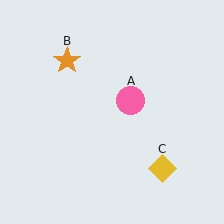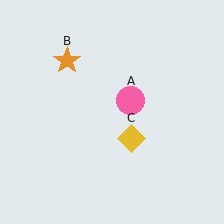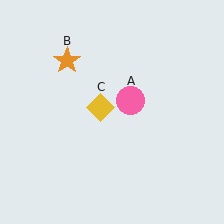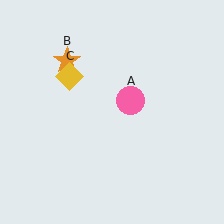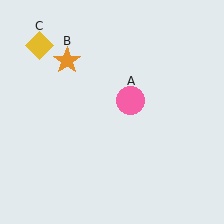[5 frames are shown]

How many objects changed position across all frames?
1 object changed position: yellow diamond (object C).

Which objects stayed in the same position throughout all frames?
Pink circle (object A) and orange star (object B) remained stationary.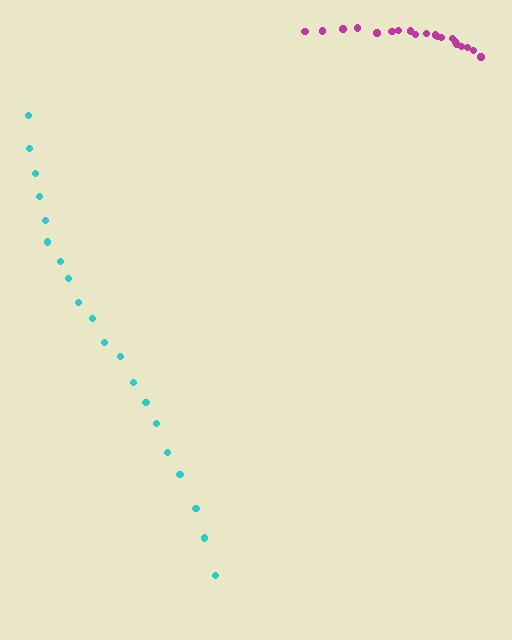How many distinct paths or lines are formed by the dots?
There are 2 distinct paths.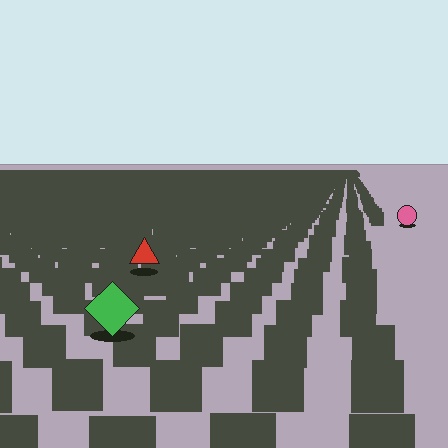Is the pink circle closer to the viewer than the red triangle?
No. The red triangle is closer — you can tell from the texture gradient: the ground texture is coarser near it.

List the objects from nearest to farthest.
From nearest to farthest: the green diamond, the red triangle, the pink circle.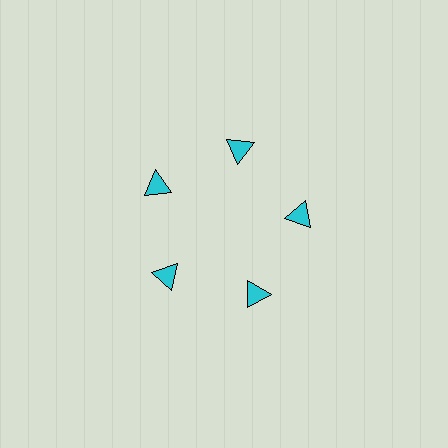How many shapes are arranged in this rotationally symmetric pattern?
There are 5 shapes, arranged in 5 groups of 1.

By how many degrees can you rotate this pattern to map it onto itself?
The pattern maps onto itself every 72 degrees of rotation.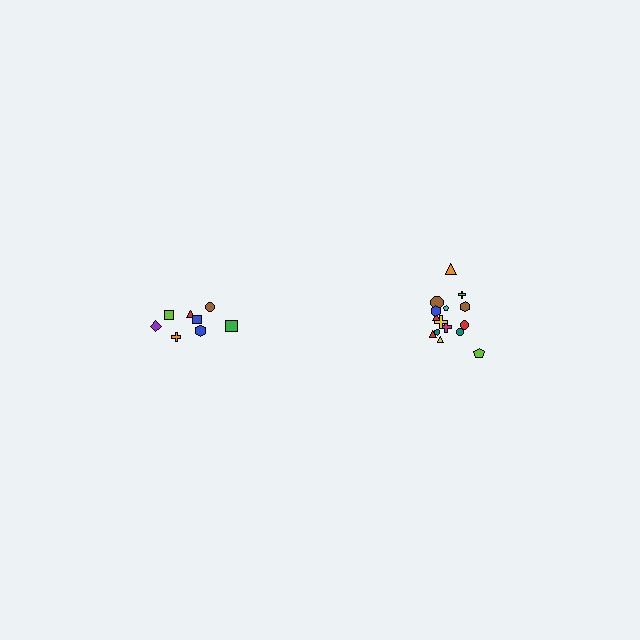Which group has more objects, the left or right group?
The right group.